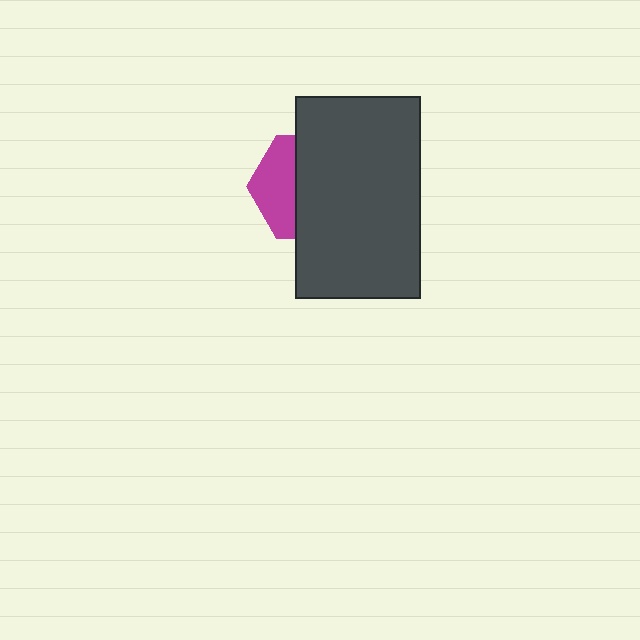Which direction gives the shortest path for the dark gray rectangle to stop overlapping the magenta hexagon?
Moving right gives the shortest separation.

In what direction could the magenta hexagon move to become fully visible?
The magenta hexagon could move left. That would shift it out from behind the dark gray rectangle entirely.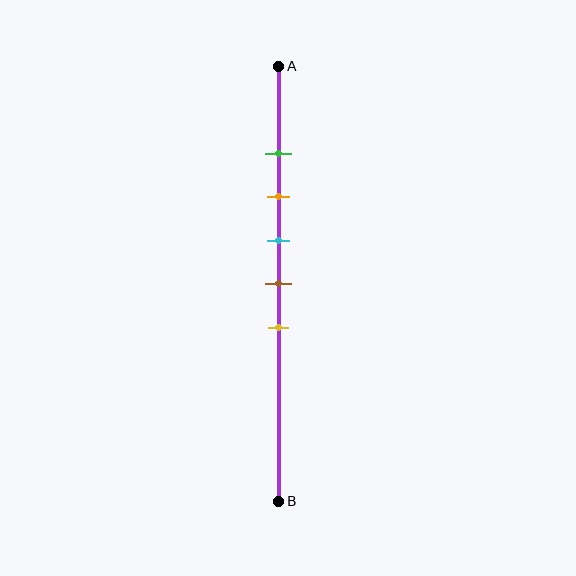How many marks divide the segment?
There are 5 marks dividing the segment.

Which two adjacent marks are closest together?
The green and orange marks are the closest adjacent pair.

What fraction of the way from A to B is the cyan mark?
The cyan mark is approximately 40% (0.4) of the way from A to B.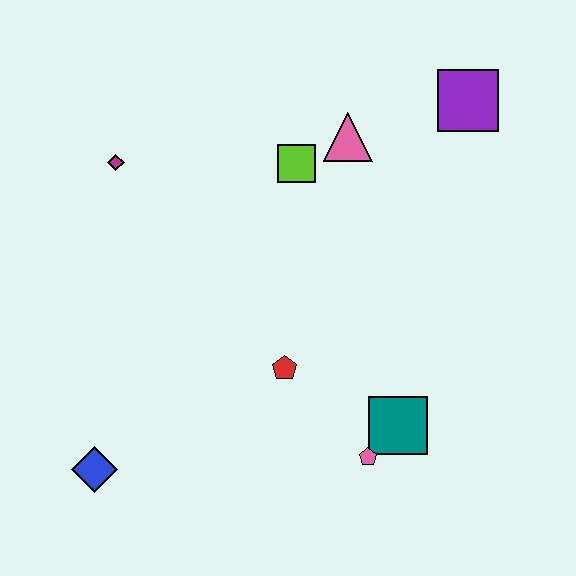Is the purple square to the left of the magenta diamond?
No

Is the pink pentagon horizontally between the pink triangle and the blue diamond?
No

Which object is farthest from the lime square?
The blue diamond is farthest from the lime square.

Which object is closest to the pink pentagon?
The teal square is closest to the pink pentagon.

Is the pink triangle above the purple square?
No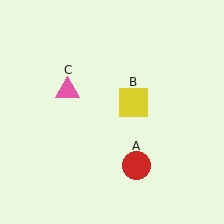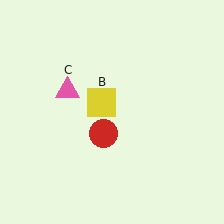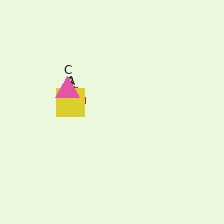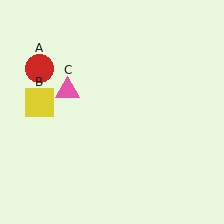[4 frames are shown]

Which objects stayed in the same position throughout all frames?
Pink triangle (object C) remained stationary.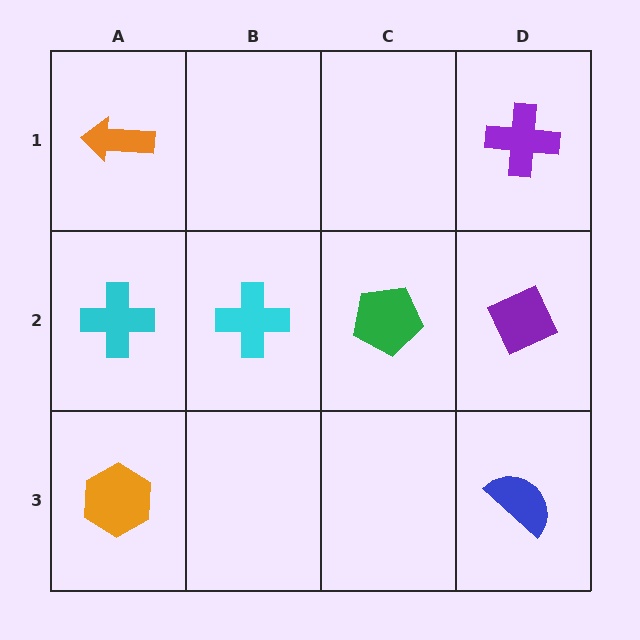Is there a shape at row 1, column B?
No, that cell is empty.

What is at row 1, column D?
A purple cross.